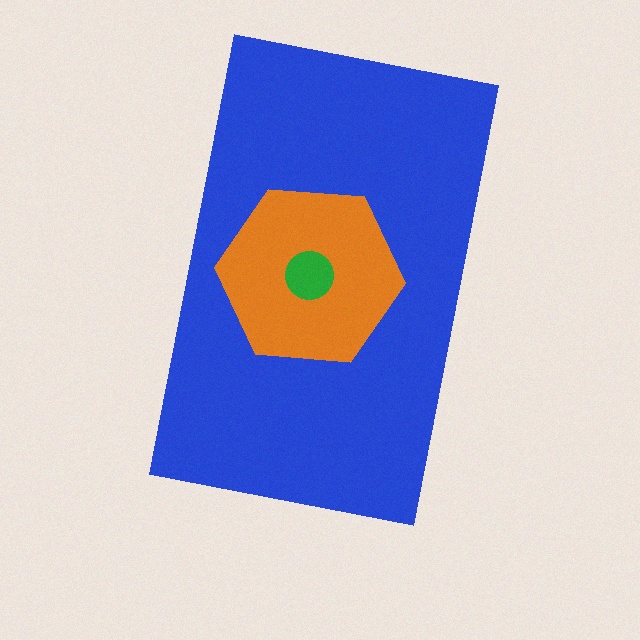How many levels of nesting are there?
3.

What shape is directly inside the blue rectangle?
The orange hexagon.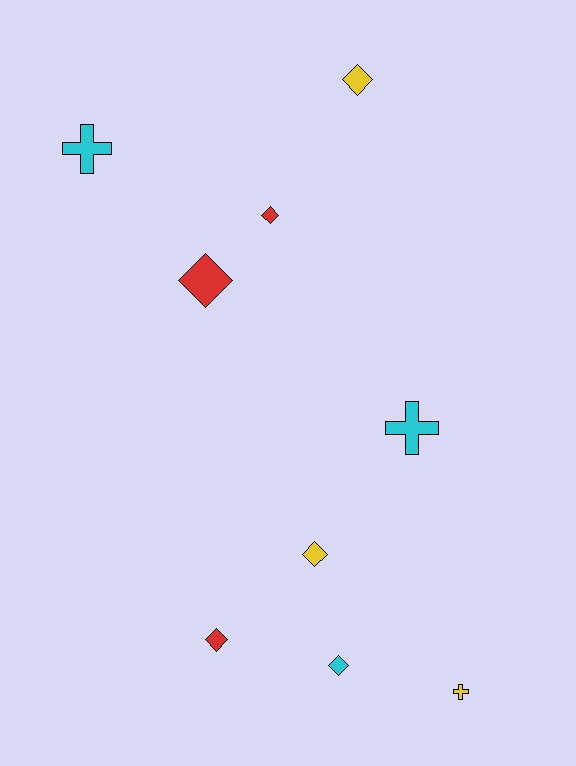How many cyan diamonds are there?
There is 1 cyan diamond.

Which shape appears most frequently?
Diamond, with 6 objects.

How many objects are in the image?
There are 9 objects.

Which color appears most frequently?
Cyan, with 3 objects.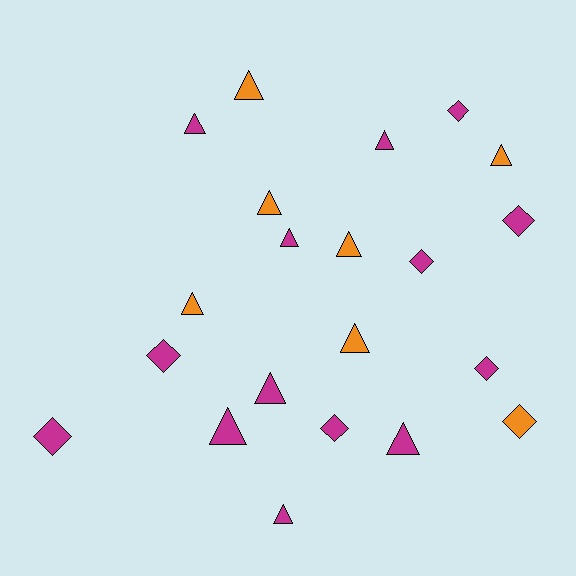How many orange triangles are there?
There are 6 orange triangles.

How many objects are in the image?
There are 21 objects.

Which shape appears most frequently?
Triangle, with 13 objects.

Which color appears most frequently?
Magenta, with 14 objects.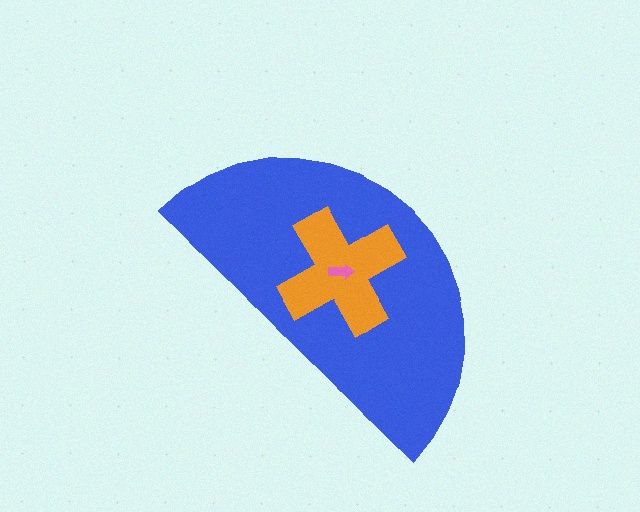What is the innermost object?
The pink arrow.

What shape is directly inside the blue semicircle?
The orange cross.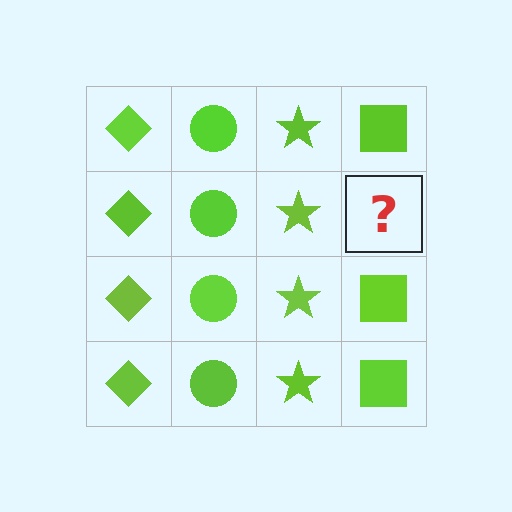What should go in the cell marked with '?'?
The missing cell should contain a lime square.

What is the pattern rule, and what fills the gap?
The rule is that each column has a consistent shape. The gap should be filled with a lime square.